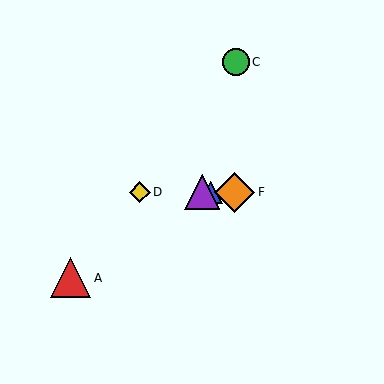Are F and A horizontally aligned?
No, F is at y≈192 and A is at y≈278.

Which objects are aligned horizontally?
Objects B, D, E, F are aligned horizontally.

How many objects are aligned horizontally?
4 objects (B, D, E, F) are aligned horizontally.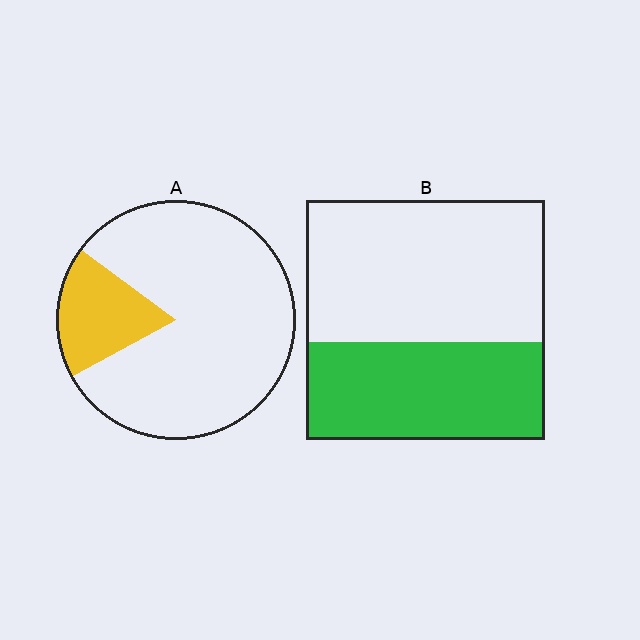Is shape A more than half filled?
No.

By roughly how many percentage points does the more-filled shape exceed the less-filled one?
By roughly 25 percentage points (B over A).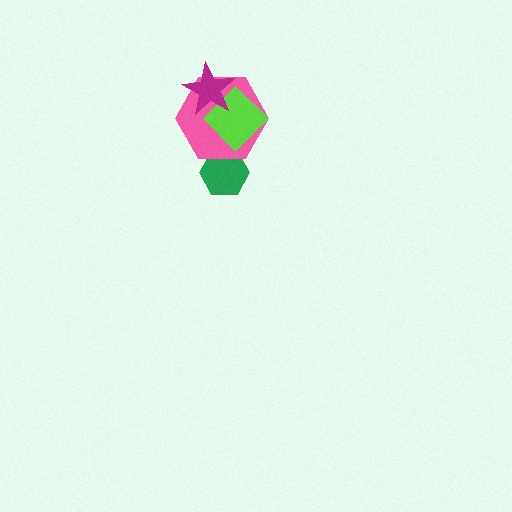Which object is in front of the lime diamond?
The magenta star is in front of the lime diamond.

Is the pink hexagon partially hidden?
Yes, it is partially covered by another shape.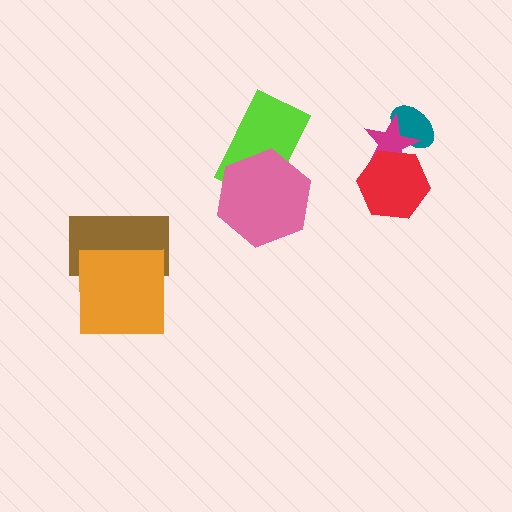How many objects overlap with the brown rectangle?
1 object overlaps with the brown rectangle.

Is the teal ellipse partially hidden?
Yes, it is partially covered by another shape.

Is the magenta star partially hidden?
Yes, it is partially covered by another shape.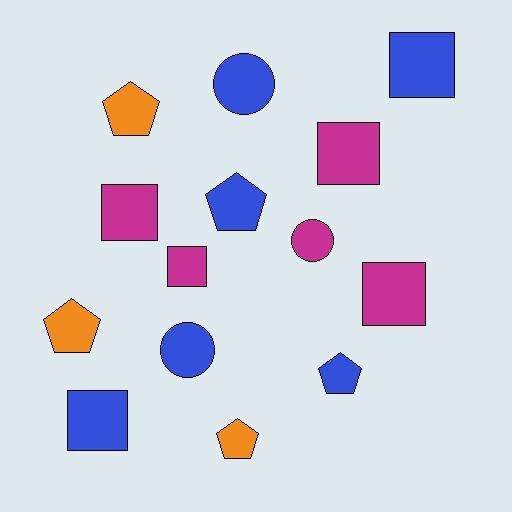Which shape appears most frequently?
Square, with 6 objects.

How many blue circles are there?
There are 2 blue circles.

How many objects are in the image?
There are 14 objects.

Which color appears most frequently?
Blue, with 6 objects.